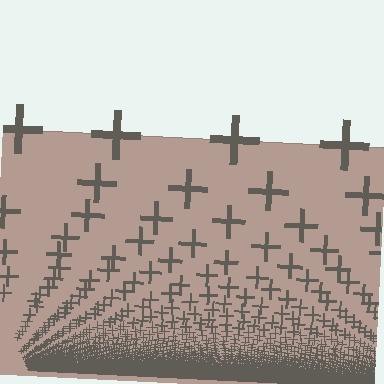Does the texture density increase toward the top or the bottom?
Density increases toward the bottom.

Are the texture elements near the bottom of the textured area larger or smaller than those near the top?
Smaller. The gradient is inverted — elements near the bottom are smaller and denser.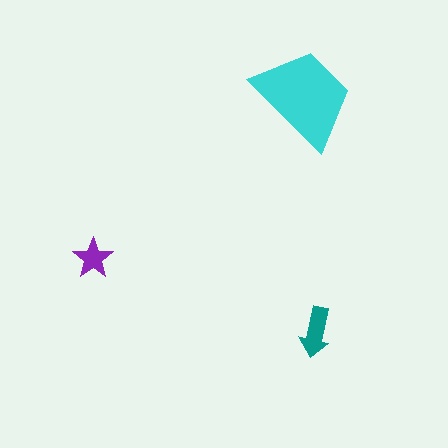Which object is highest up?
The cyan trapezoid is topmost.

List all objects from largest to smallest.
The cyan trapezoid, the teal arrow, the purple star.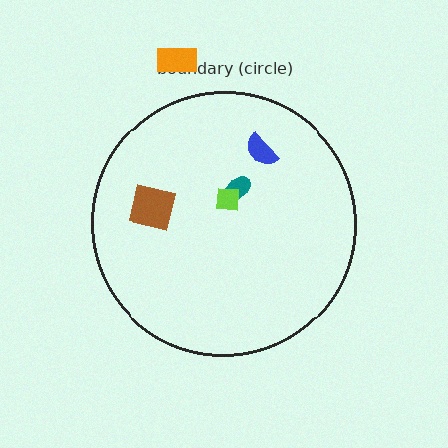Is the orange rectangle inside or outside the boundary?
Outside.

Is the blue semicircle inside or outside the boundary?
Inside.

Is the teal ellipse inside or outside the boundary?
Inside.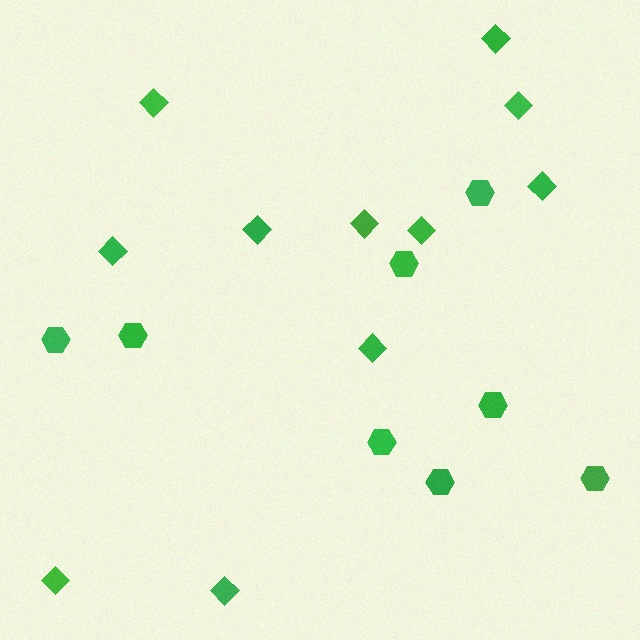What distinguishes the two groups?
There are 2 groups: one group of hexagons (8) and one group of diamonds (11).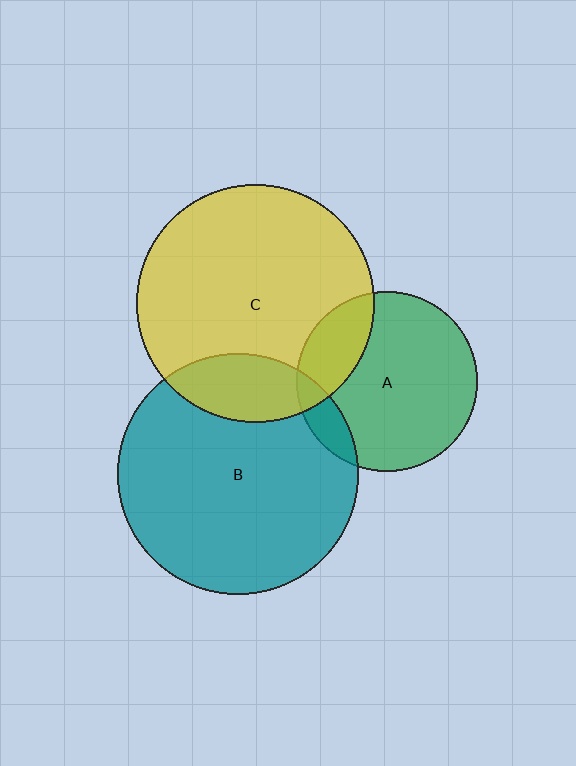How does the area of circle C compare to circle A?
Approximately 1.7 times.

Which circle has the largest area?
Circle B (teal).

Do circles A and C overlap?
Yes.